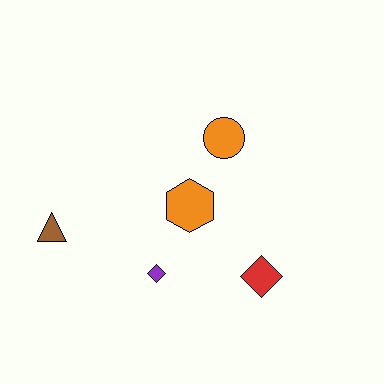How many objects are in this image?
There are 5 objects.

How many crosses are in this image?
There are no crosses.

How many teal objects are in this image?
There are no teal objects.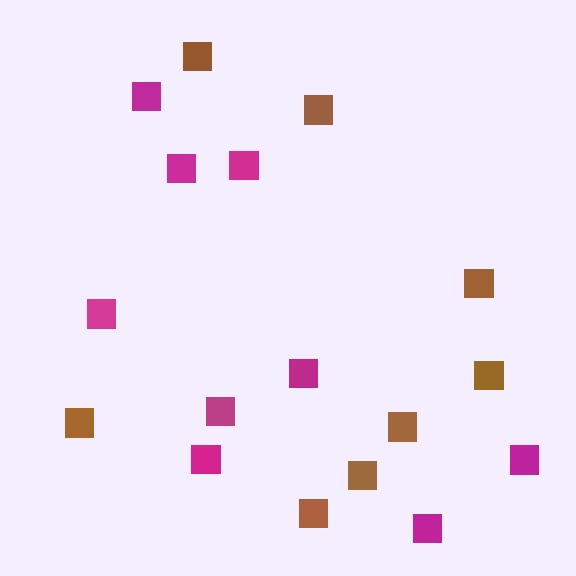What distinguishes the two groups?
There are 2 groups: one group of brown squares (8) and one group of magenta squares (9).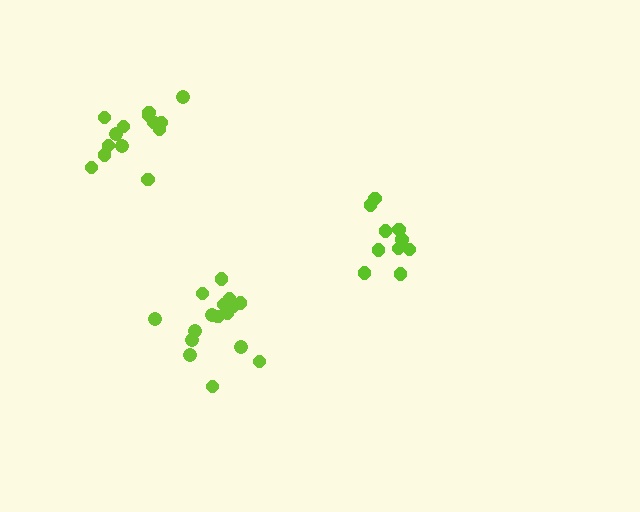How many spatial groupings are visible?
There are 3 spatial groupings.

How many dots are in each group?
Group 1: 14 dots, Group 2: 16 dots, Group 3: 10 dots (40 total).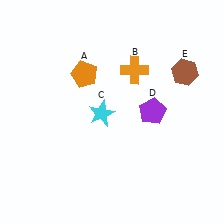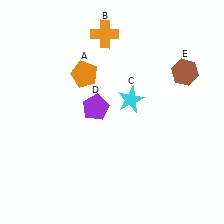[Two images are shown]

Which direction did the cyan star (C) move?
The cyan star (C) moved right.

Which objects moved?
The objects that moved are: the orange cross (B), the cyan star (C), the purple pentagon (D).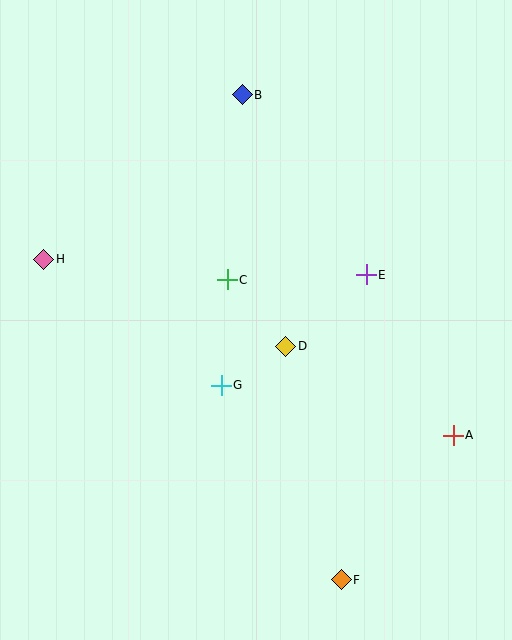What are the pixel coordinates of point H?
Point H is at (44, 259).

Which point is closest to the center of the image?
Point D at (286, 346) is closest to the center.